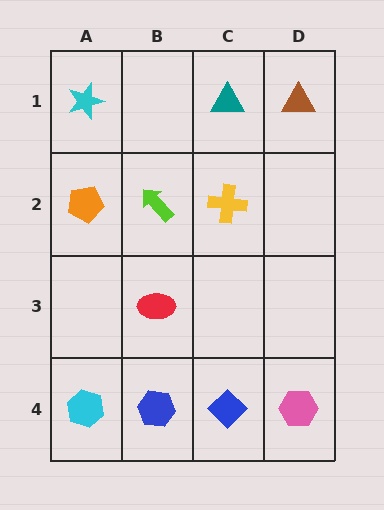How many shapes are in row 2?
3 shapes.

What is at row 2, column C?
A yellow cross.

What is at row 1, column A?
A cyan star.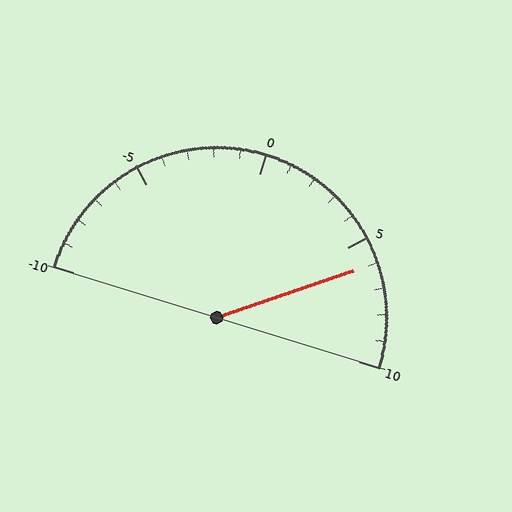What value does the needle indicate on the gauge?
The needle indicates approximately 6.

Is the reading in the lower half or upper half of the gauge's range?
The reading is in the upper half of the range (-10 to 10).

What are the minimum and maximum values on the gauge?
The gauge ranges from -10 to 10.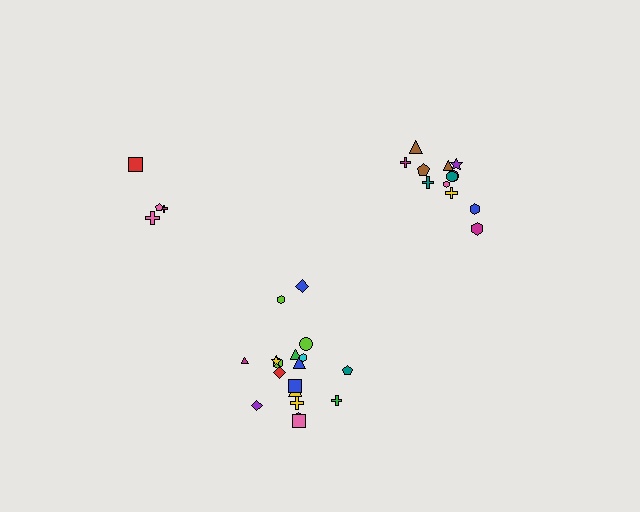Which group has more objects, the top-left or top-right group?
The top-right group.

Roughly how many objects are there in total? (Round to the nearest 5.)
Roughly 35 objects in total.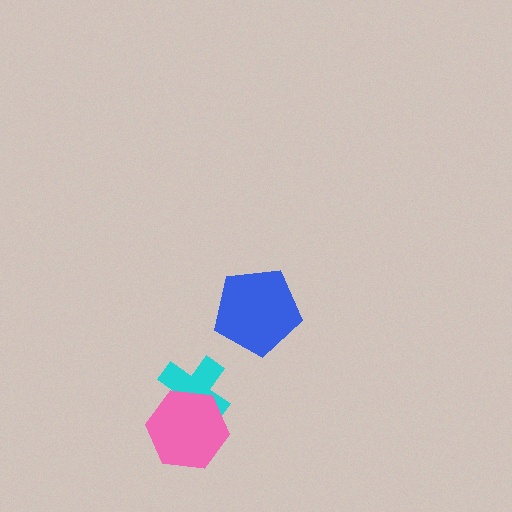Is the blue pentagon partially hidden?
No, no other shape covers it.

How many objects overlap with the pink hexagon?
1 object overlaps with the pink hexagon.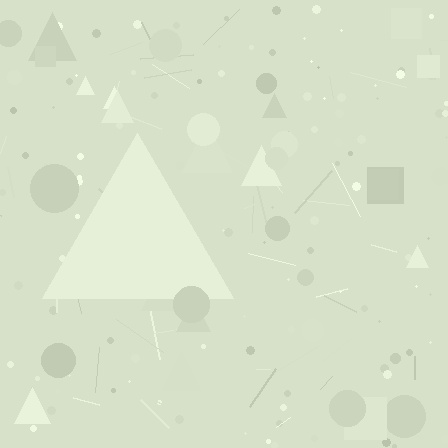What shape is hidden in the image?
A triangle is hidden in the image.